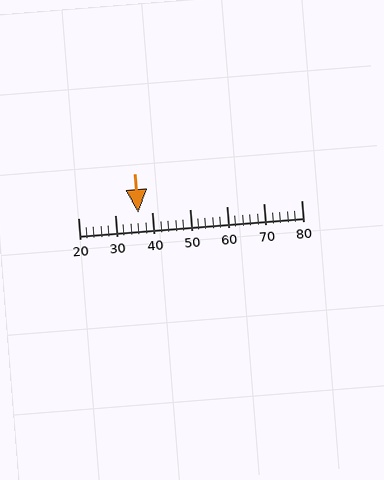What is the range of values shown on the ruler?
The ruler shows values from 20 to 80.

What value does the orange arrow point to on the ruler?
The orange arrow points to approximately 36.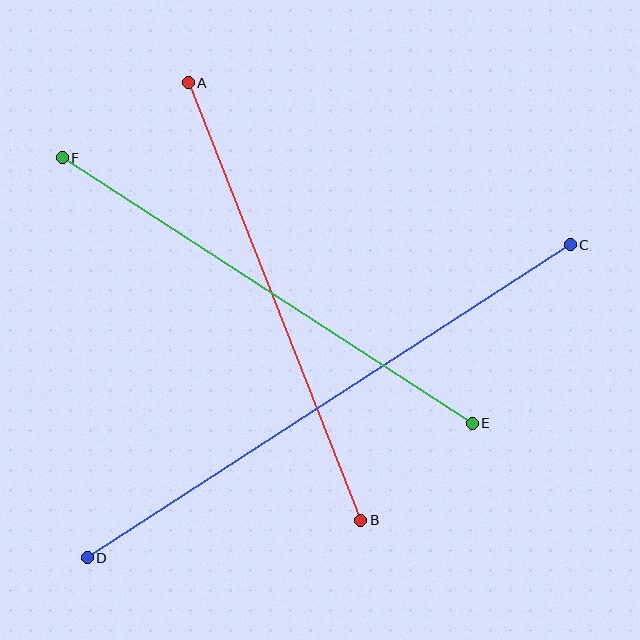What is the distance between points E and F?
The distance is approximately 489 pixels.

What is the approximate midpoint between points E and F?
The midpoint is at approximately (267, 290) pixels.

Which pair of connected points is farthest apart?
Points C and D are farthest apart.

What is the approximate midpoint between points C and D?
The midpoint is at approximately (329, 401) pixels.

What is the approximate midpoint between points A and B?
The midpoint is at approximately (275, 301) pixels.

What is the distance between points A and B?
The distance is approximately 470 pixels.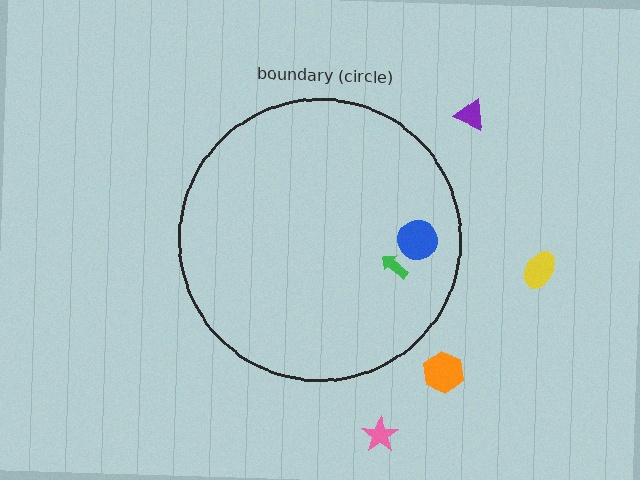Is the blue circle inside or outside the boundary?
Inside.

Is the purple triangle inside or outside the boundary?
Outside.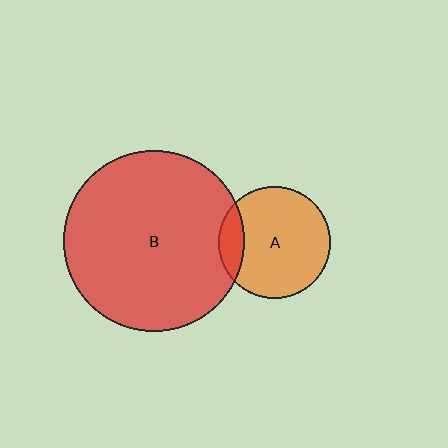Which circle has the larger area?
Circle B (red).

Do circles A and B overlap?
Yes.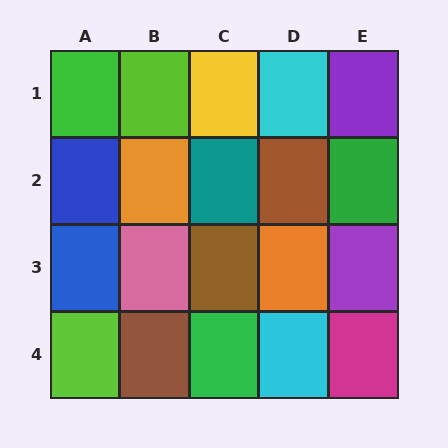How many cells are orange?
2 cells are orange.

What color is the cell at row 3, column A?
Blue.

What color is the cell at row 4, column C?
Green.